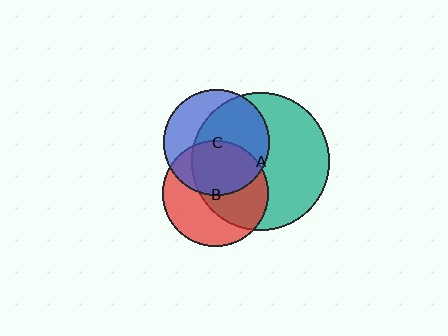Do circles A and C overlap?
Yes.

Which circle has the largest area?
Circle A (teal).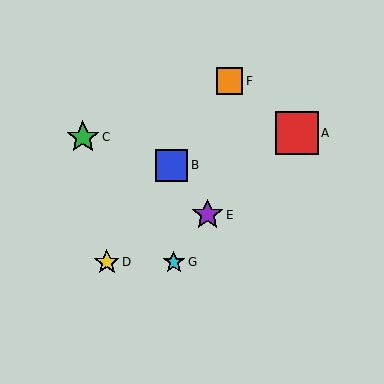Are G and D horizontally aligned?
Yes, both are at y≈262.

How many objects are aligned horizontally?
2 objects (D, G) are aligned horizontally.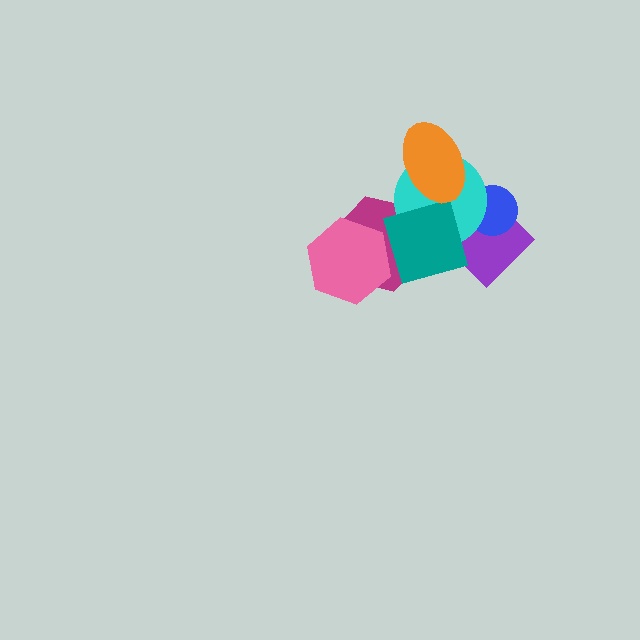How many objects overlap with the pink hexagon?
2 objects overlap with the pink hexagon.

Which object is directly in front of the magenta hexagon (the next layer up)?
The pink hexagon is directly in front of the magenta hexagon.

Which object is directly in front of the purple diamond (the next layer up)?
The blue circle is directly in front of the purple diamond.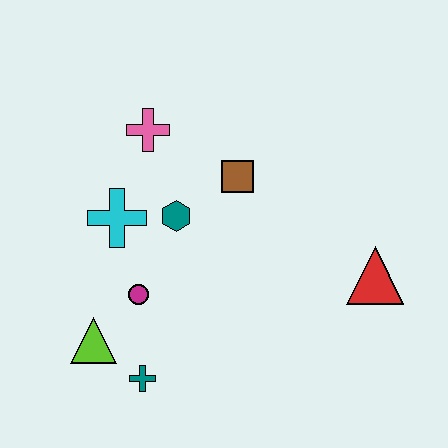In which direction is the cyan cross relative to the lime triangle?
The cyan cross is above the lime triangle.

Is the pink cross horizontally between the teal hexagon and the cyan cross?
Yes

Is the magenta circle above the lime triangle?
Yes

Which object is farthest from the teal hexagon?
The red triangle is farthest from the teal hexagon.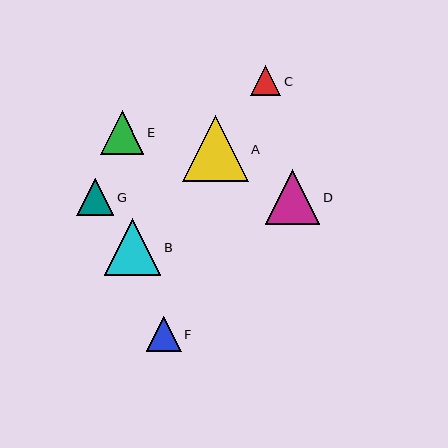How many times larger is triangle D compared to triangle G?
Triangle D is approximately 1.5 times the size of triangle G.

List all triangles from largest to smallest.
From largest to smallest: A, B, D, E, G, F, C.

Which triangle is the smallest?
Triangle C is the smallest with a size of approximately 30 pixels.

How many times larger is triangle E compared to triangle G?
Triangle E is approximately 1.2 times the size of triangle G.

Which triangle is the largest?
Triangle A is the largest with a size of approximately 66 pixels.